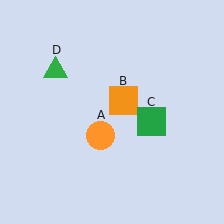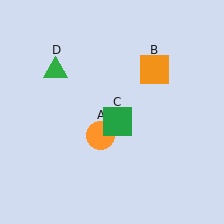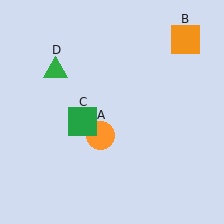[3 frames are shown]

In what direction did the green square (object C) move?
The green square (object C) moved left.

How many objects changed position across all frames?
2 objects changed position: orange square (object B), green square (object C).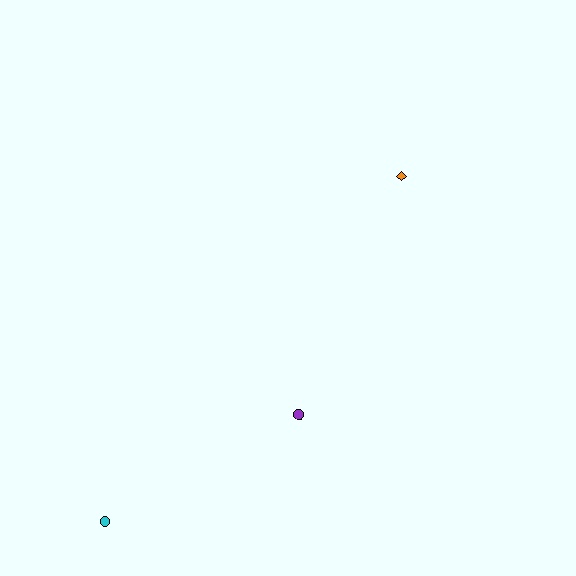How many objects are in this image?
There are 3 objects.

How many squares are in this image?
There are no squares.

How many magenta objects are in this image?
There are no magenta objects.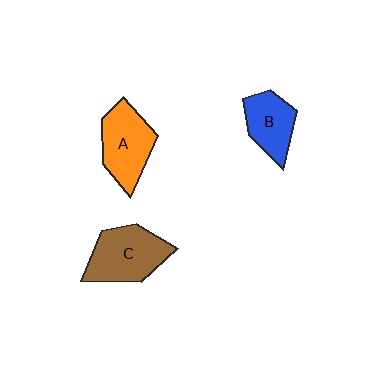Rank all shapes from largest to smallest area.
From largest to smallest: C (brown), A (orange), B (blue).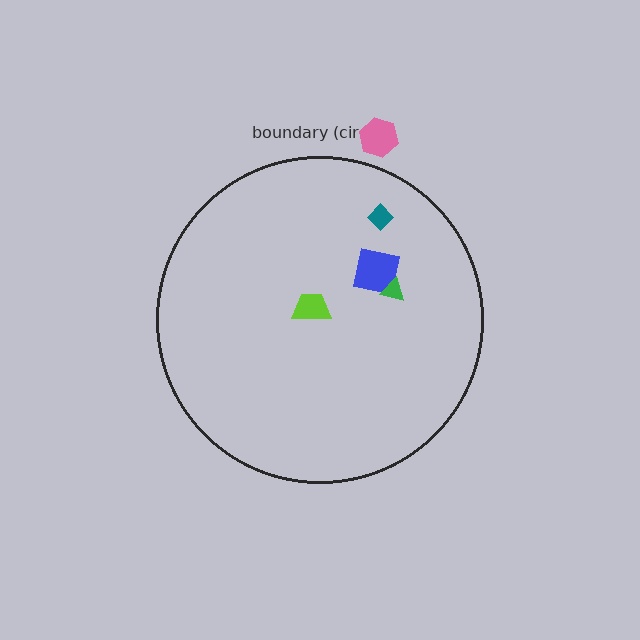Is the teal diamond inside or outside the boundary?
Inside.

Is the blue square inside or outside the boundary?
Inside.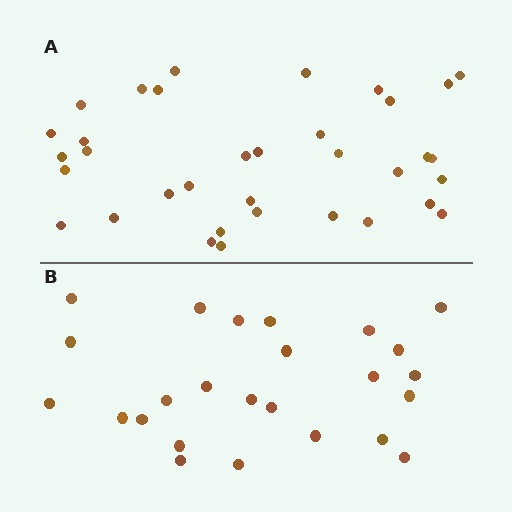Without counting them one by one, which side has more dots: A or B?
Region A (the top region) has more dots.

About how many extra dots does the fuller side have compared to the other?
Region A has roughly 10 or so more dots than region B.